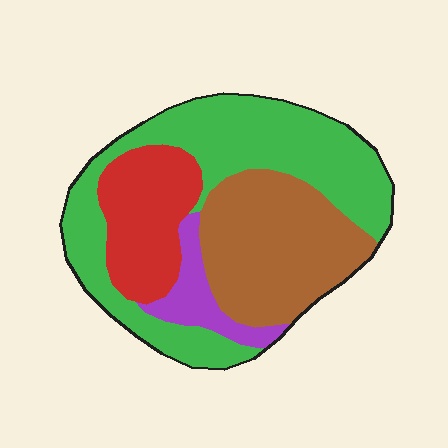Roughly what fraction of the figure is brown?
Brown covers about 30% of the figure.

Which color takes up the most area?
Green, at roughly 45%.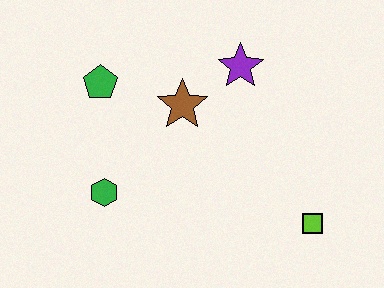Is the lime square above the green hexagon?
No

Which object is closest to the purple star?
The brown star is closest to the purple star.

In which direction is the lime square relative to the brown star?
The lime square is to the right of the brown star.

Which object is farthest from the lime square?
The green pentagon is farthest from the lime square.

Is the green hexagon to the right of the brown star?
No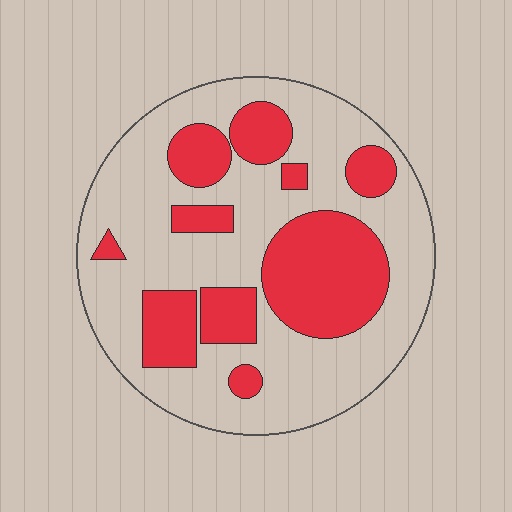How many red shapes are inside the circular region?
10.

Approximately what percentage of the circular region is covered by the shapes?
Approximately 35%.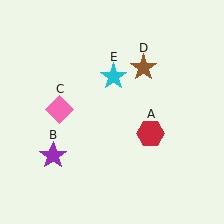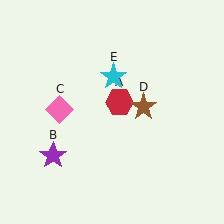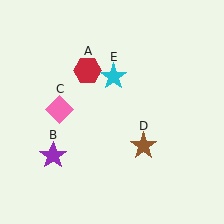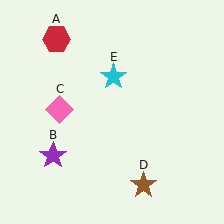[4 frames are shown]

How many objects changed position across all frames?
2 objects changed position: red hexagon (object A), brown star (object D).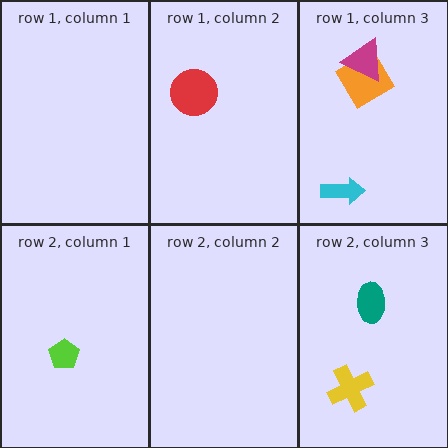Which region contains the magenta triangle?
The row 1, column 3 region.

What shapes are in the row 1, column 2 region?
The red circle.